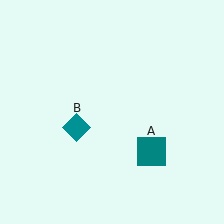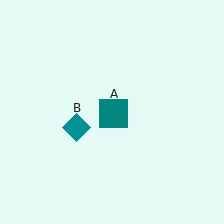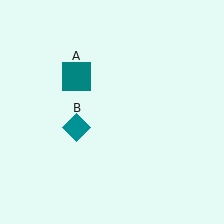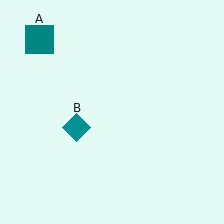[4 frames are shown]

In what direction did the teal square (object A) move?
The teal square (object A) moved up and to the left.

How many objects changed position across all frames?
1 object changed position: teal square (object A).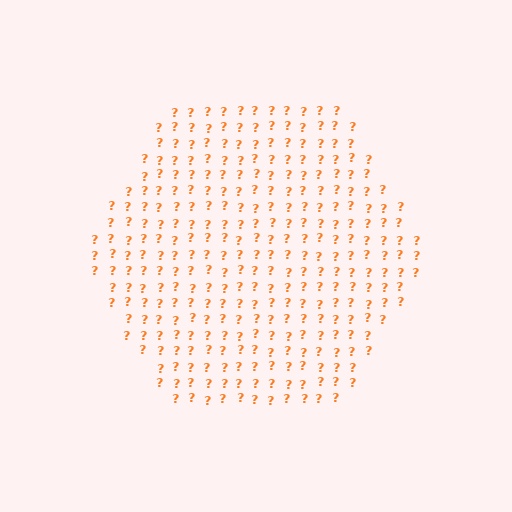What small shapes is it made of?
It is made of small question marks.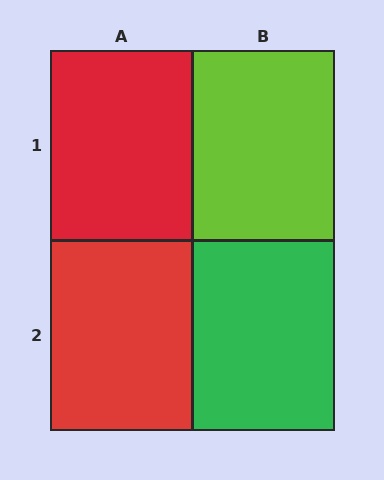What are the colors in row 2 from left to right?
Red, green.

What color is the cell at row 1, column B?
Lime.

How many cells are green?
1 cell is green.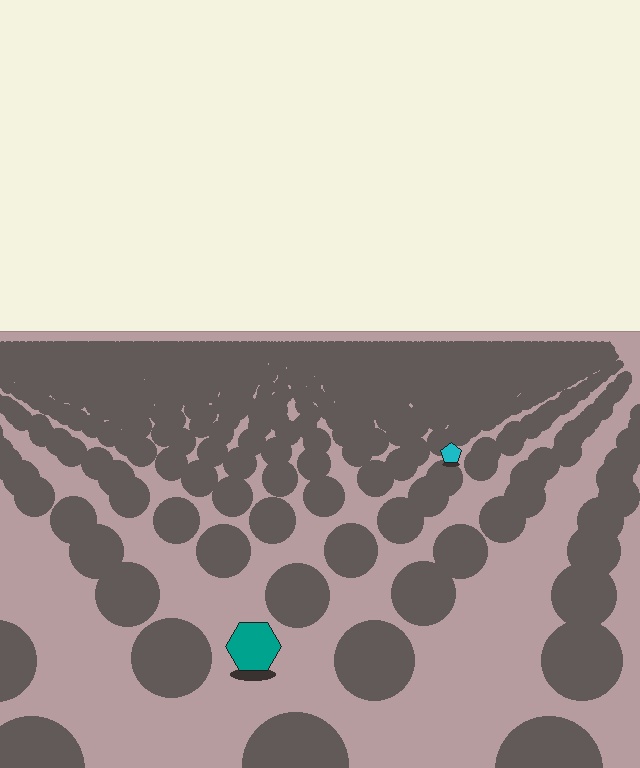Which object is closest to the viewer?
The teal hexagon is closest. The texture marks near it are larger and more spread out.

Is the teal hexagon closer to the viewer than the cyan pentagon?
Yes. The teal hexagon is closer — you can tell from the texture gradient: the ground texture is coarser near it.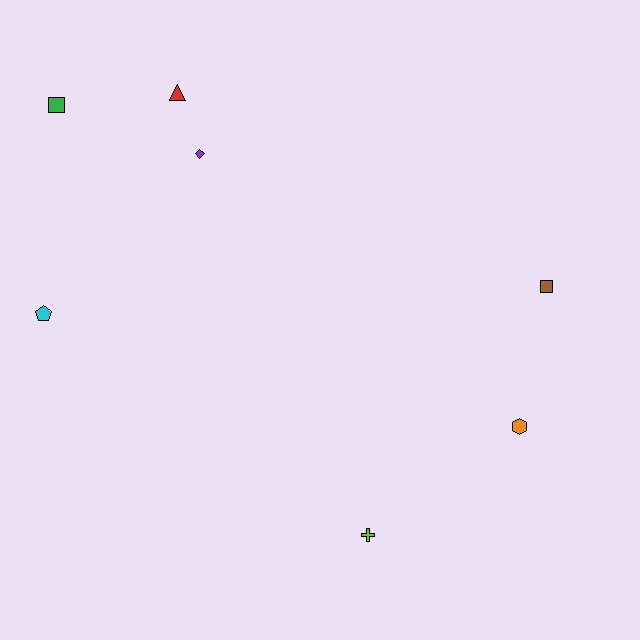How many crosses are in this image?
There is 1 cross.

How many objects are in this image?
There are 7 objects.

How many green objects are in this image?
There is 1 green object.